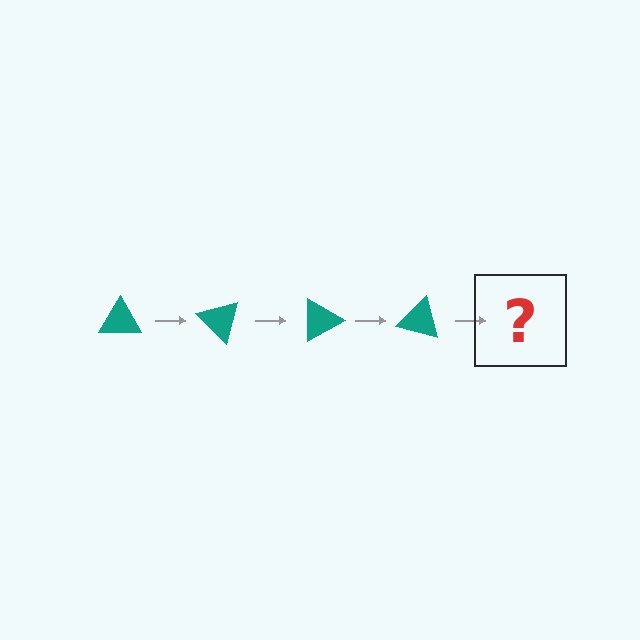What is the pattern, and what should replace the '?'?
The pattern is that the triangle rotates 45 degrees each step. The '?' should be a teal triangle rotated 180 degrees.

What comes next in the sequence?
The next element should be a teal triangle rotated 180 degrees.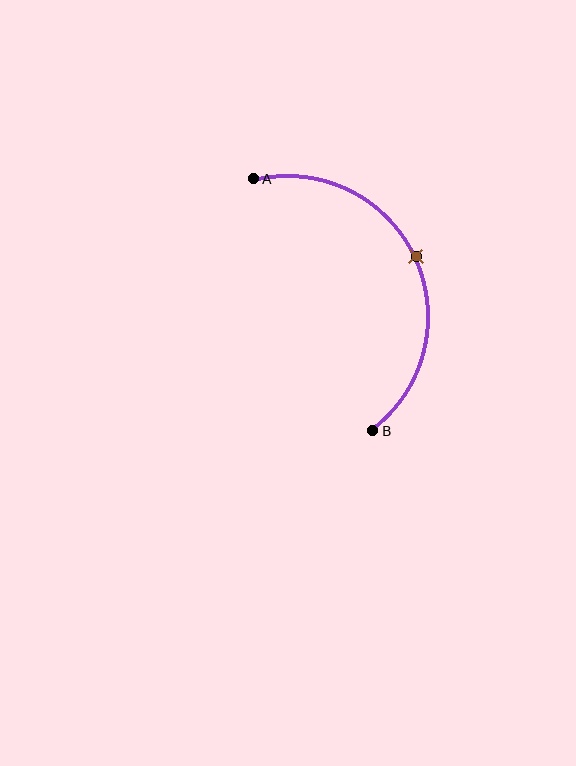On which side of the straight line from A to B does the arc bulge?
The arc bulges to the right of the straight line connecting A and B.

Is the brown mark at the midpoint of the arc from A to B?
Yes. The brown mark lies on the arc at equal arc-length from both A and B — it is the arc midpoint.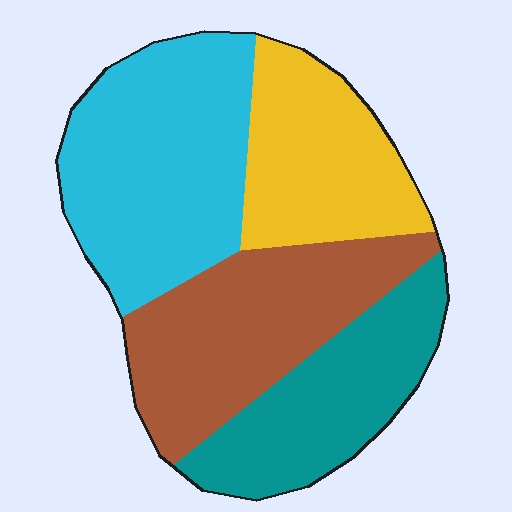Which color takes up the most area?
Cyan, at roughly 30%.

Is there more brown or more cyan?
Cyan.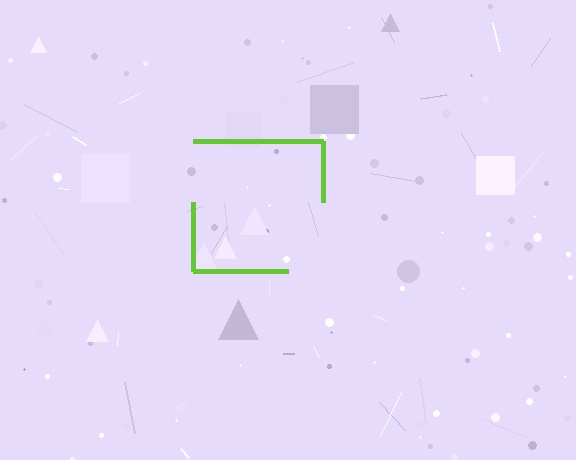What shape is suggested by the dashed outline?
The dashed outline suggests a square.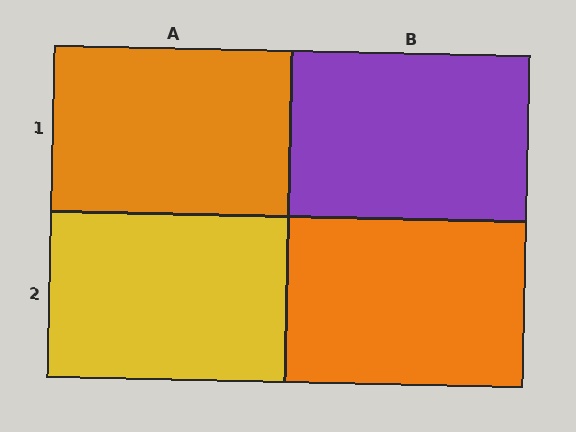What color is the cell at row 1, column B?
Purple.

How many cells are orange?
2 cells are orange.